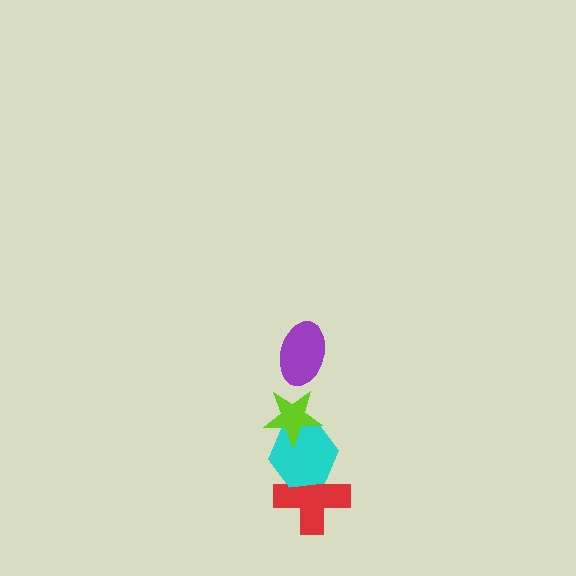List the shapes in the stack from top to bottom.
From top to bottom: the purple ellipse, the lime star, the cyan hexagon, the red cross.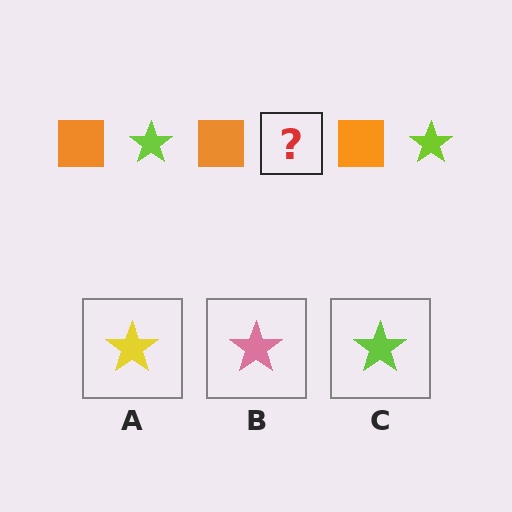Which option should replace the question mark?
Option C.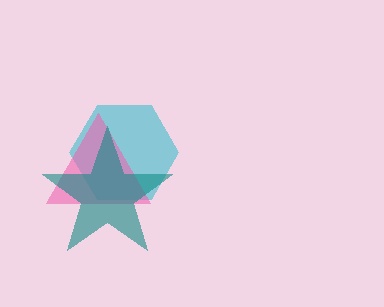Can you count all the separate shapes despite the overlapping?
Yes, there are 3 separate shapes.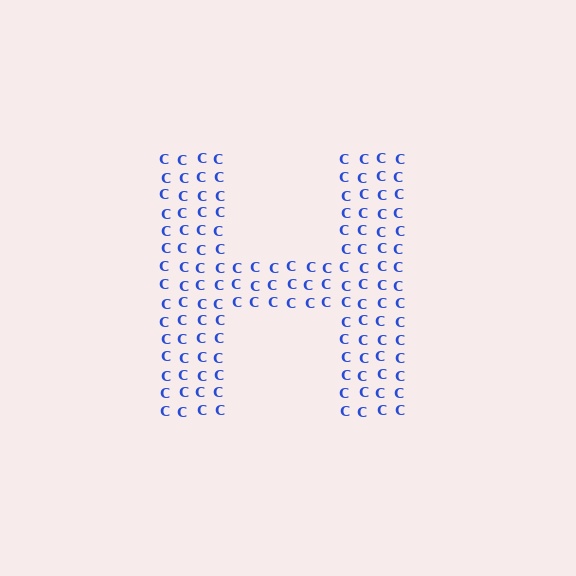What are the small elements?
The small elements are letter C's.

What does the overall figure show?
The overall figure shows the letter H.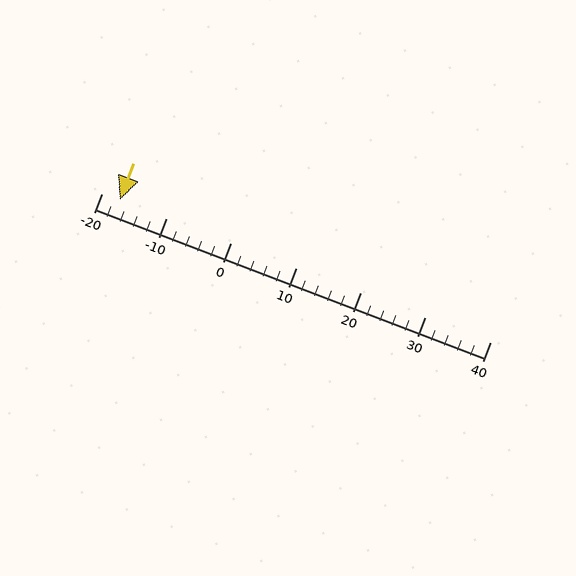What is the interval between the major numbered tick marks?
The major tick marks are spaced 10 units apart.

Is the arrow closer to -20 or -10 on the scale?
The arrow is closer to -20.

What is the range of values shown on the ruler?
The ruler shows values from -20 to 40.